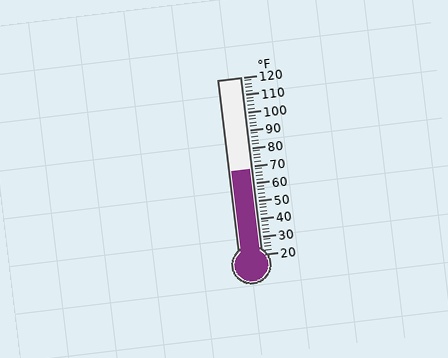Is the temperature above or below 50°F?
The temperature is above 50°F.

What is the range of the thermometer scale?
The thermometer scale ranges from 20°F to 120°F.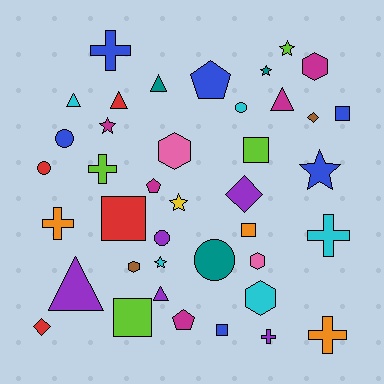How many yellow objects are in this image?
There is 1 yellow object.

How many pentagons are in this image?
There are 3 pentagons.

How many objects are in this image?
There are 40 objects.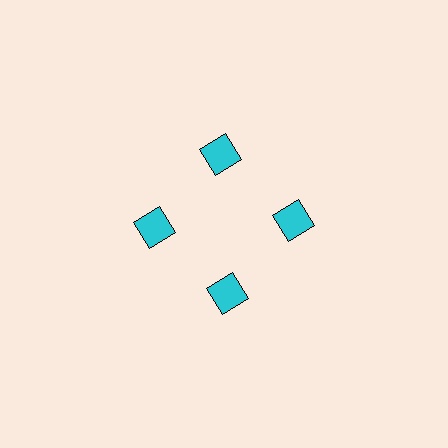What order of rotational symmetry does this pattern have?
This pattern has 4-fold rotational symmetry.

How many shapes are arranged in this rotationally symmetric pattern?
There are 4 shapes, arranged in 4 groups of 1.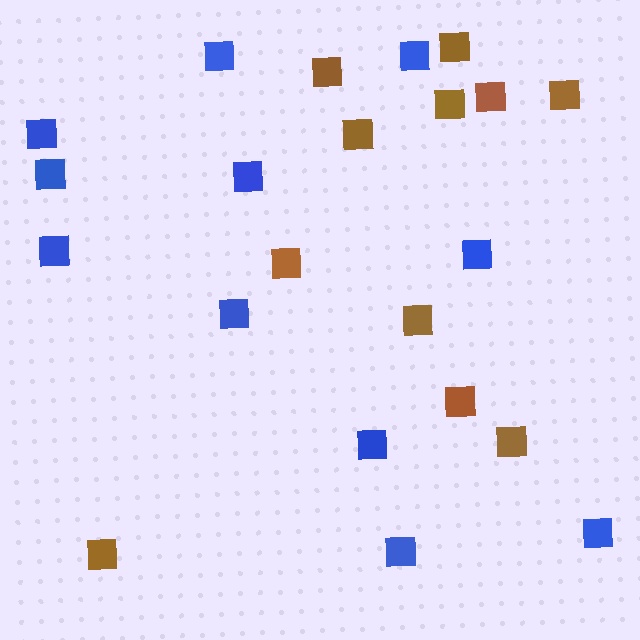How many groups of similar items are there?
There are 2 groups: one group of brown squares (11) and one group of blue squares (11).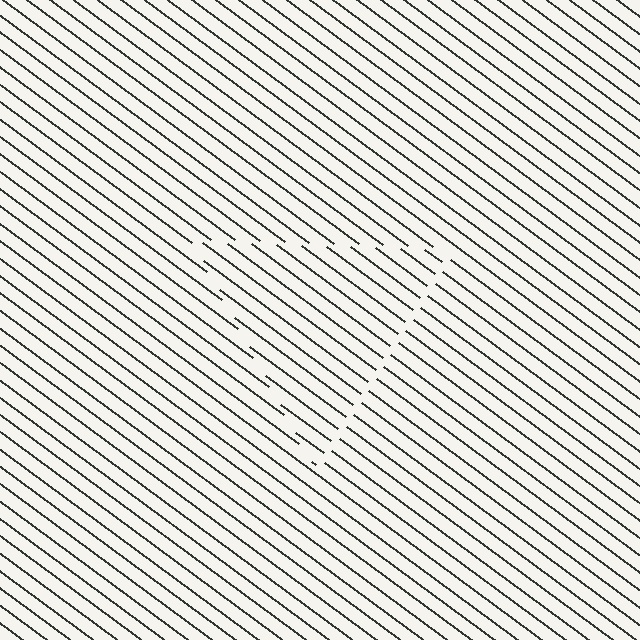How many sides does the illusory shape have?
3 sides — the line-ends trace a triangle.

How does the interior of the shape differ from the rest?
The interior of the shape contains the same grating, shifted by half a period — the contour is defined by the phase discontinuity where line-ends from the inner and outer gratings abut.